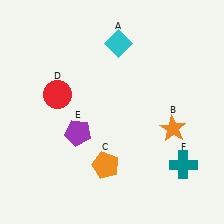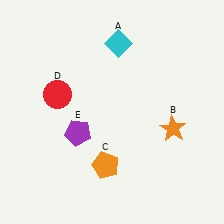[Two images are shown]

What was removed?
The teal cross (F) was removed in Image 2.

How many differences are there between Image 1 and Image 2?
There is 1 difference between the two images.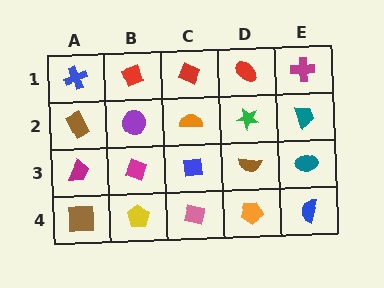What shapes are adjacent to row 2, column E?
A magenta cross (row 1, column E), a teal ellipse (row 3, column E), a green star (row 2, column D).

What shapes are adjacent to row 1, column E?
A teal trapezoid (row 2, column E), a red ellipse (row 1, column D).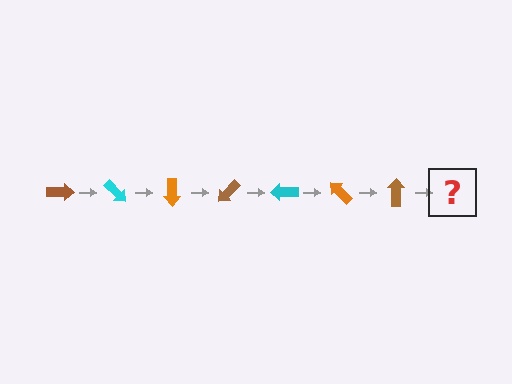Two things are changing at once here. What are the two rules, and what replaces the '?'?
The two rules are that it rotates 45 degrees each step and the color cycles through brown, cyan, and orange. The '?' should be a cyan arrow, rotated 315 degrees from the start.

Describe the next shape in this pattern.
It should be a cyan arrow, rotated 315 degrees from the start.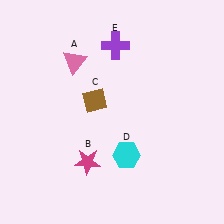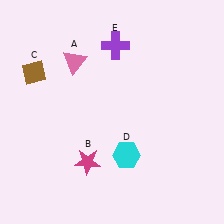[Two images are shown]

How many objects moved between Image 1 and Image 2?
1 object moved between the two images.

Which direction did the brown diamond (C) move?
The brown diamond (C) moved left.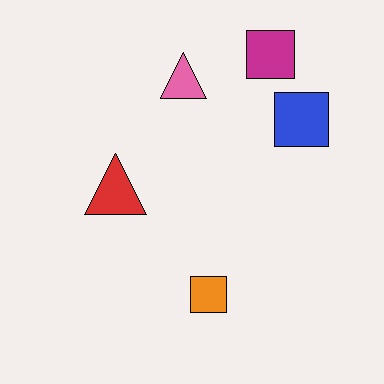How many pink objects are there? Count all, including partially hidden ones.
There is 1 pink object.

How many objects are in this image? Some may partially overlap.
There are 5 objects.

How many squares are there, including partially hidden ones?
There are 3 squares.